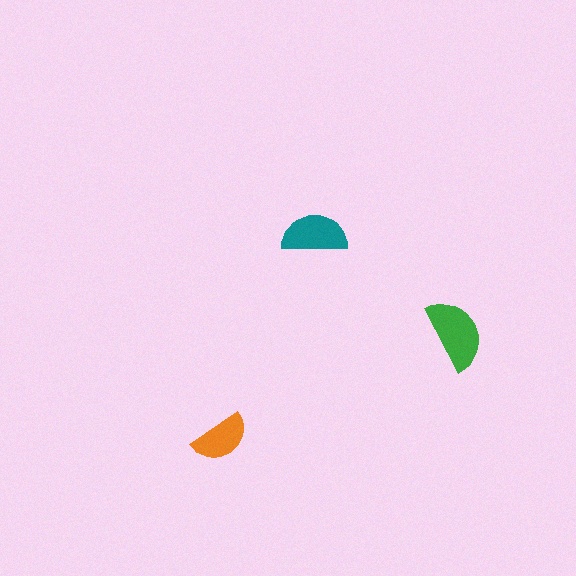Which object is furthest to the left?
The orange semicircle is leftmost.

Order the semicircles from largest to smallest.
the green one, the teal one, the orange one.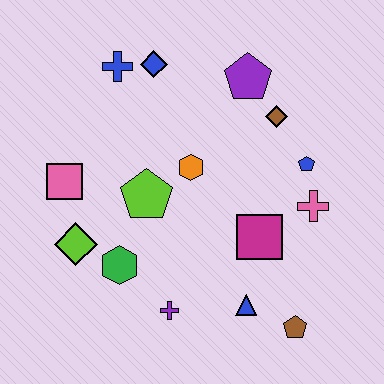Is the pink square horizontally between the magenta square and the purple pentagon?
No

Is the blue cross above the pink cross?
Yes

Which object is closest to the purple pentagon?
The brown diamond is closest to the purple pentagon.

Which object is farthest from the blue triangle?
The blue cross is farthest from the blue triangle.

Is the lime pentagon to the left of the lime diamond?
No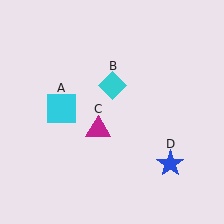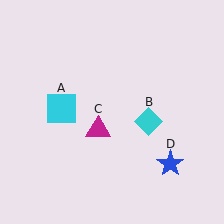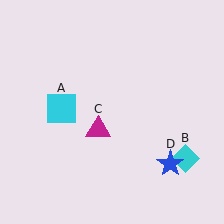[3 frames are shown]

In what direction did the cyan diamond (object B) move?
The cyan diamond (object B) moved down and to the right.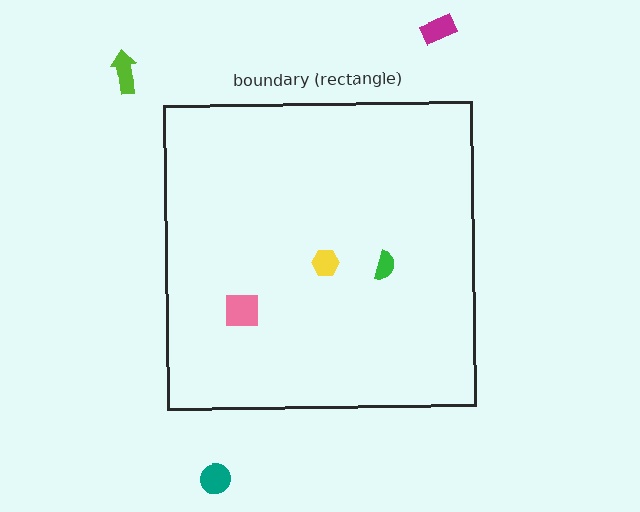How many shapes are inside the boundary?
3 inside, 3 outside.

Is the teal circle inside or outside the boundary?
Outside.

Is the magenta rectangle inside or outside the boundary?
Outside.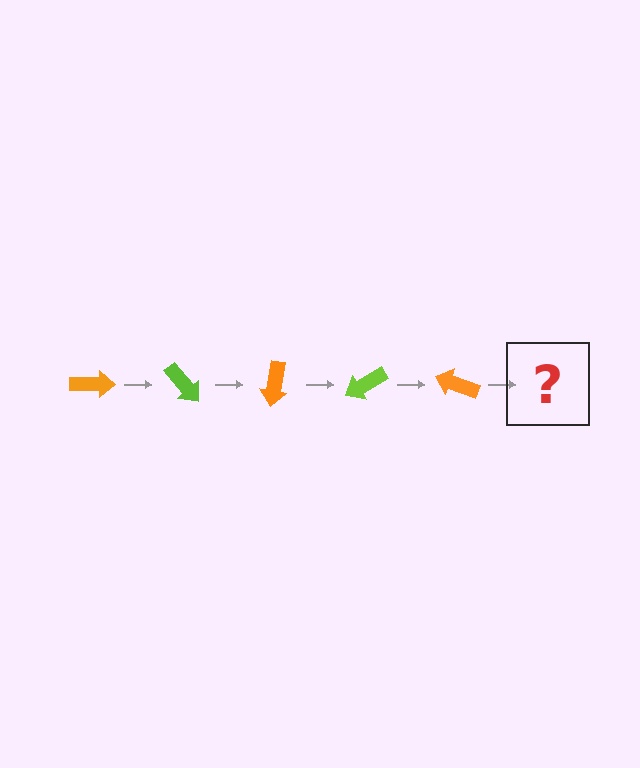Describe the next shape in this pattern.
It should be a lime arrow, rotated 250 degrees from the start.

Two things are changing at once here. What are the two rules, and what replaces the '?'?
The two rules are that it rotates 50 degrees each step and the color cycles through orange and lime. The '?' should be a lime arrow, rotated 250 degrees from the start.